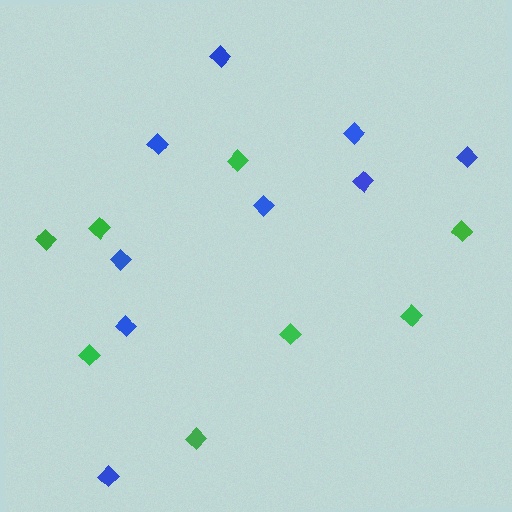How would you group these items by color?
There are 2 groups: one group of green diamonds (8) and one group of blue diamonds (9).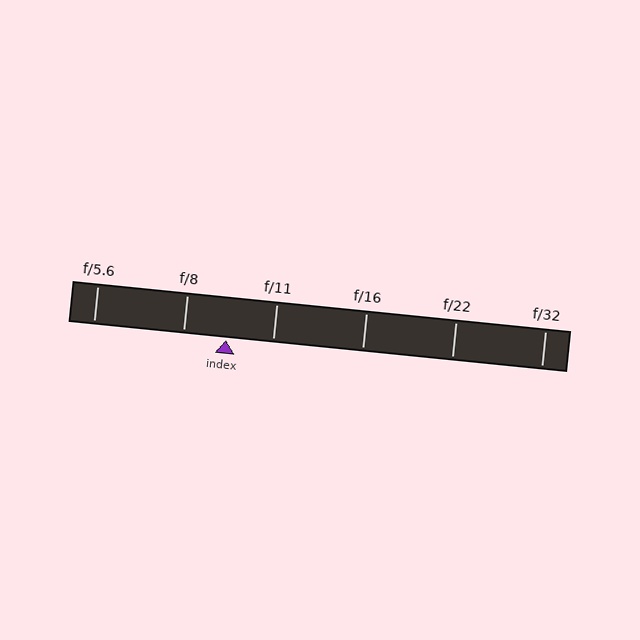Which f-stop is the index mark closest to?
The index mark is closest to f/8.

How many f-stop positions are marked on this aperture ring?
There are 6 f-stop positions marked.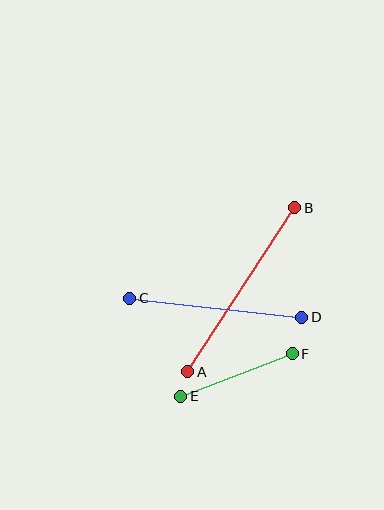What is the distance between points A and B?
The distance is approximately 196 pixels.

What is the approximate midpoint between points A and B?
The midpoint is at approximately (241, 290) pixels.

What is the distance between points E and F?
The distance is approximately 120 pixels.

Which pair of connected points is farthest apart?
Points A and B are farthest apart.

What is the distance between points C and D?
The distance is approximately 173 pixels.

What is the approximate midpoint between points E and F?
The midpoint is at approximately (236, 375) pixels.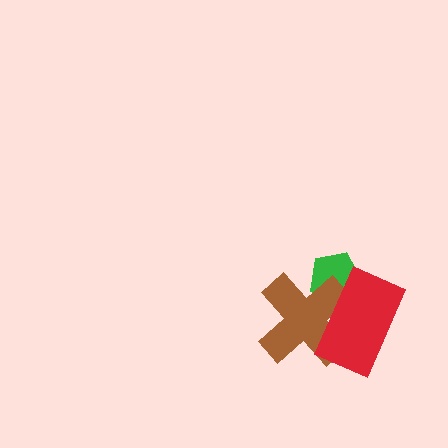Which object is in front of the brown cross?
The red rectangle is in front of the brown cross.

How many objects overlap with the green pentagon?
2 objects overlap with the green pentagon.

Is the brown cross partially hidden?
Yes, it is partially covered by another shape.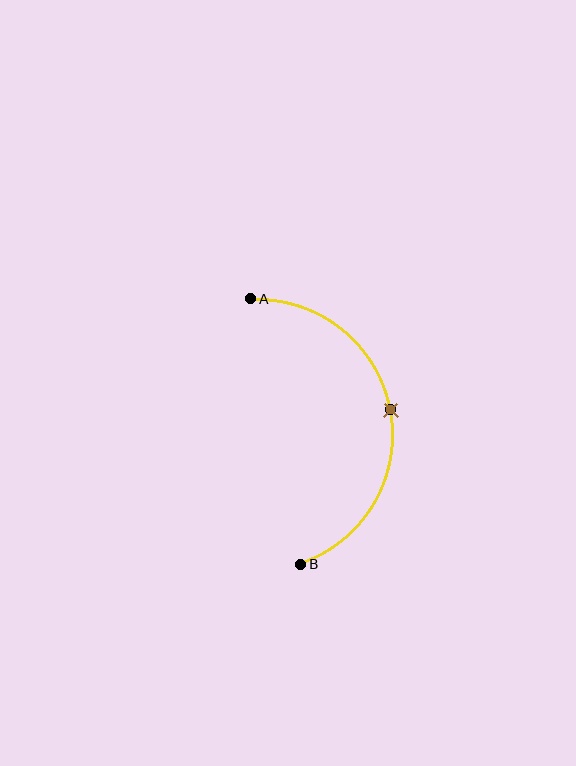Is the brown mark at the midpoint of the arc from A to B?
Yes. The brown mark lies on the arc at equal arc-length from both A and B — it is the arc midpoint.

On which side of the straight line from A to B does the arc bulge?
The arc bulges to the right of the straight line connecting A and B.